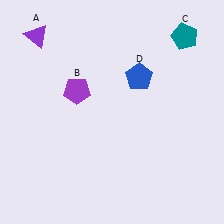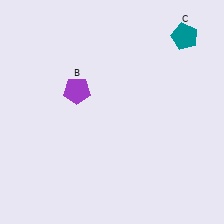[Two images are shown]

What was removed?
The blue pentagon (D), the purple triangle (A) were removed in Image 2.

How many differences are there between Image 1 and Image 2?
There are 2 differences between the two images.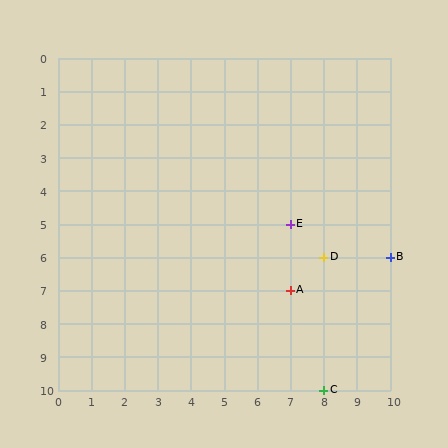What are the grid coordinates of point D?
Point D is at grid coordinates (8, 6).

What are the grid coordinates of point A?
Point A is at grid coordinates (7, 7).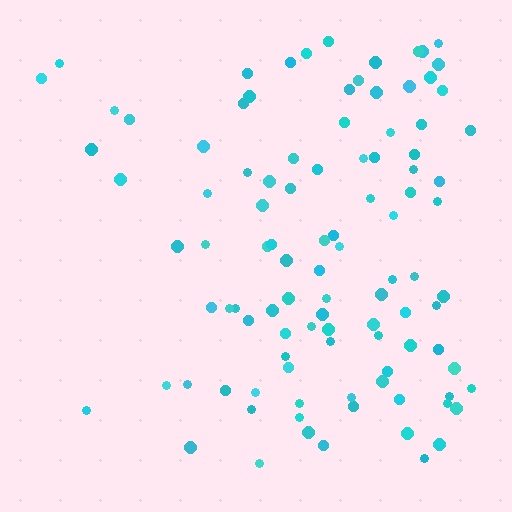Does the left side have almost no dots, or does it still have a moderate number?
Still a moderate number, just noticeably fewer than the right.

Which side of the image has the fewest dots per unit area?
The left.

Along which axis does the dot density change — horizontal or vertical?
Horizontal.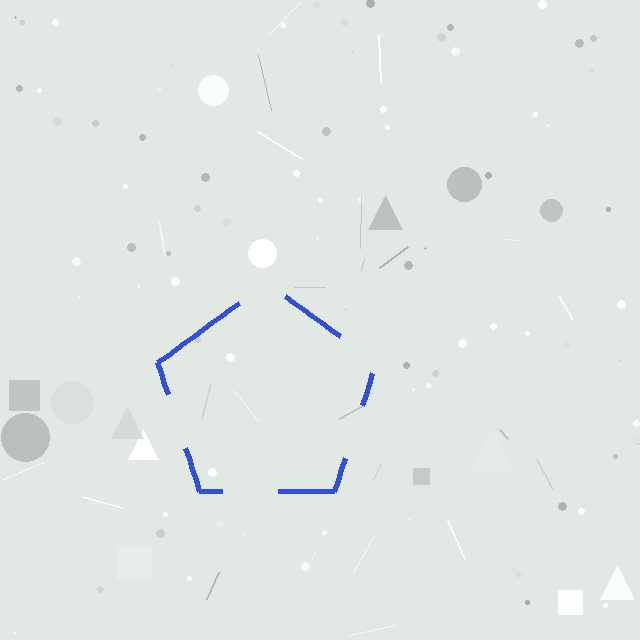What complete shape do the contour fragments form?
The contour fragments form a pentagon.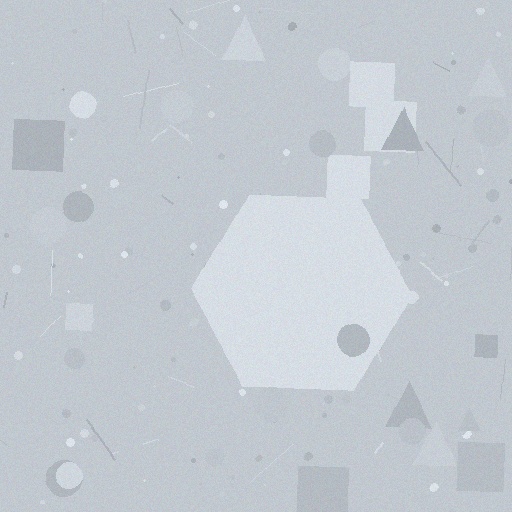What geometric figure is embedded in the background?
A hexagon is embedded in the background.